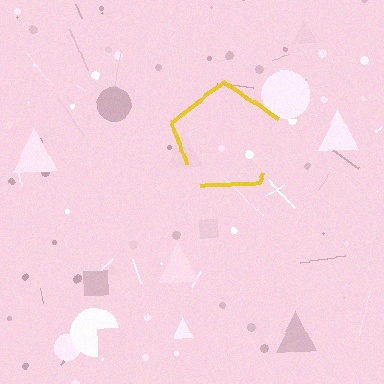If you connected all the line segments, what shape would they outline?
They would outline a pentagon.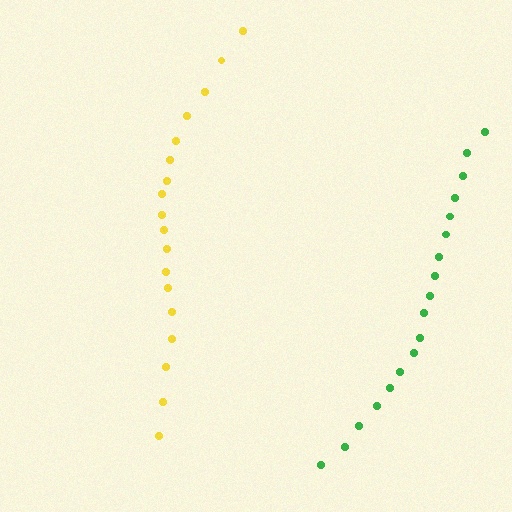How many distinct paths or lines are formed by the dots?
There are 2 distinct paths.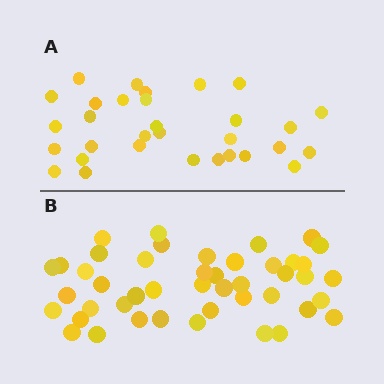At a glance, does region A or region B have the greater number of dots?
Region B (the bottom region) has more dots.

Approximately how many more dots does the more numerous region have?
Region B has approximately 15 more dots than region A.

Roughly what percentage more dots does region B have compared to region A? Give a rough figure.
About 45% more.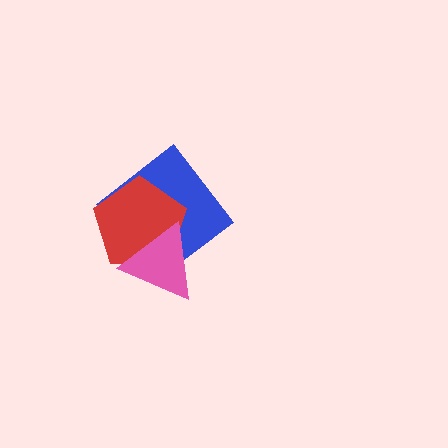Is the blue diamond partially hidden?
Yes, it is partially covered by another shape.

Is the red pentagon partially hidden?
Yes, it is partially covered by another shape.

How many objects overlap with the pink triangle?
2 objects overlap with the pink triangle.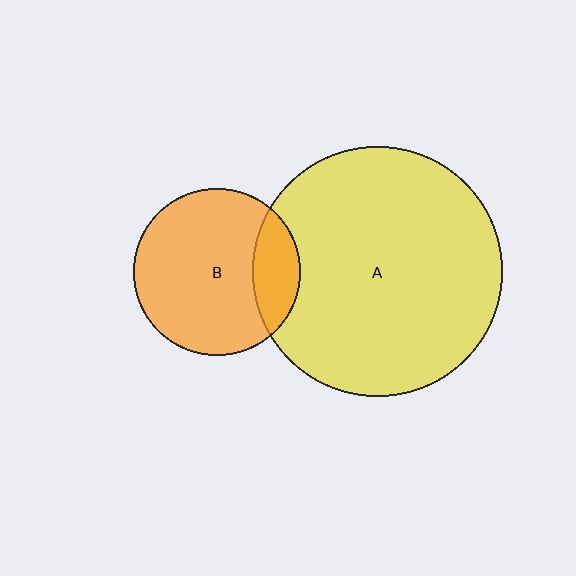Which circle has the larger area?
Circle A (yellow).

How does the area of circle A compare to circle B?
Approximately 2.2 times.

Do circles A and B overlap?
Yes.